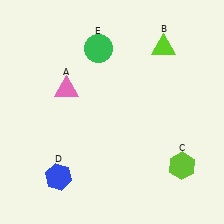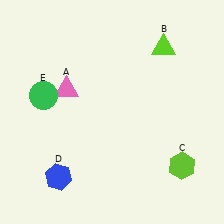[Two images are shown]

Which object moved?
The green circle (E) moved left.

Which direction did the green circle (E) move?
The green circle (E) moved left.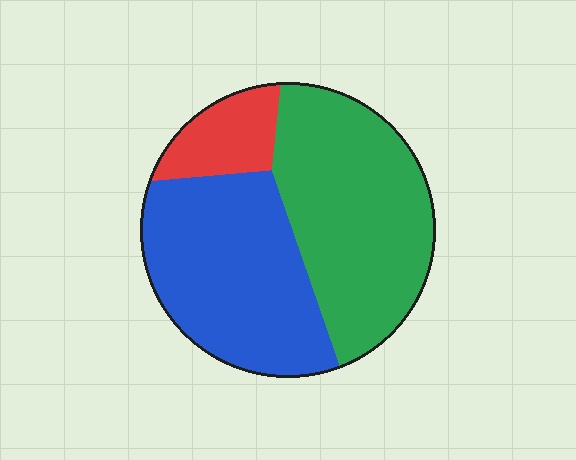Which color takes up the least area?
Red, at roughly 10%.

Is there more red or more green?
Green.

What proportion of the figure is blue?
Blue takes up about two fifths (2/5) of the figure.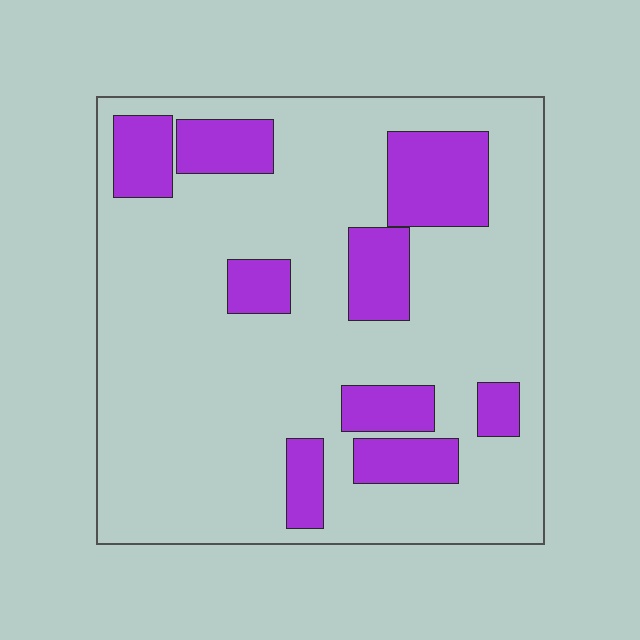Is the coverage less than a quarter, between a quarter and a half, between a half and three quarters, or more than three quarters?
Less than a quarter.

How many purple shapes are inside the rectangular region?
9.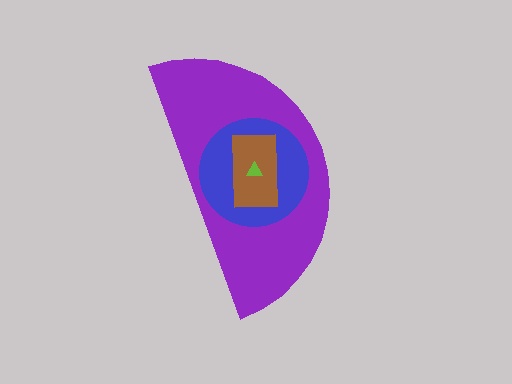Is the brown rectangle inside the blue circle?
Yes.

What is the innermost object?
The lime triangle.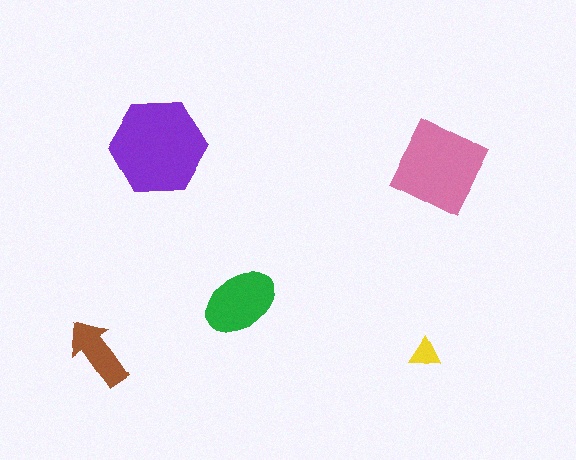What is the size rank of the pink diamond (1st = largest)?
2nd.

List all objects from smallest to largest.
The yellow triangle, the brown arrow, the green ellipse, the pink diamond, the purple hexagon.